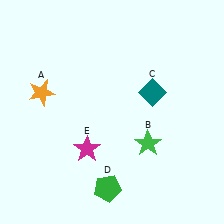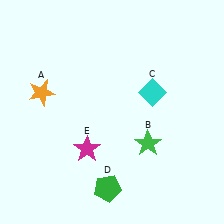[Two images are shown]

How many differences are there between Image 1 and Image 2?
There is 1 difference between the two images.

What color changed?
The diamond (C) changed from teal in Image 1 to cyan in Image 2.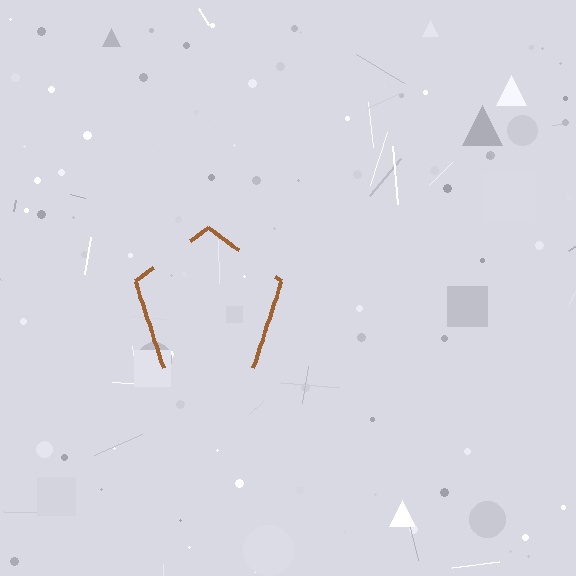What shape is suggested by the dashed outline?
The dashed outline suggests a pentagon.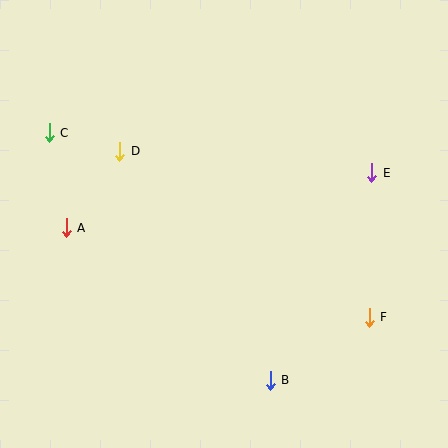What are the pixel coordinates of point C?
Point C is at (49, 133).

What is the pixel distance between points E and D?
The distance between E and D is 253 pixels.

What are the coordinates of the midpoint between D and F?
The midpoint between D and F is at (245, 234).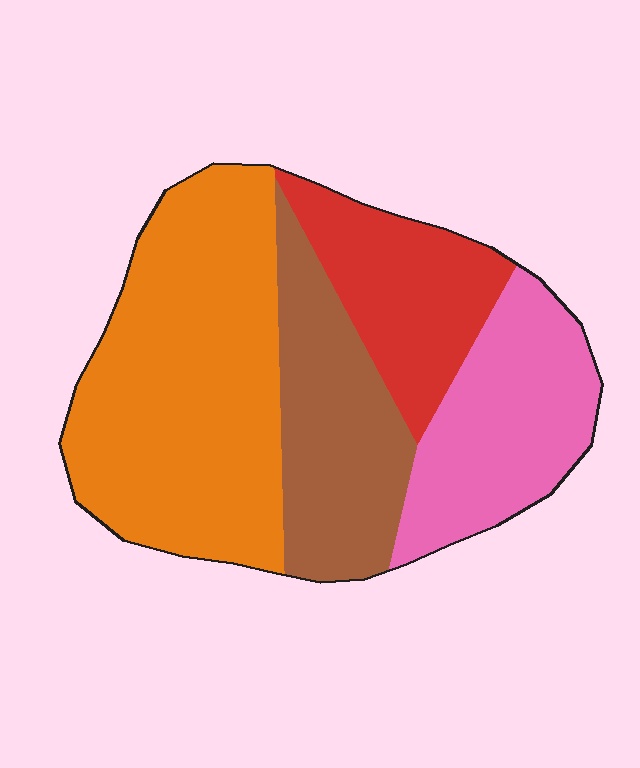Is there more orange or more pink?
Orange.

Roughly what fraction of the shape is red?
Red takes up about one sixth (1/6) of the shape.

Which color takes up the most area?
Orange, at roughly 40%.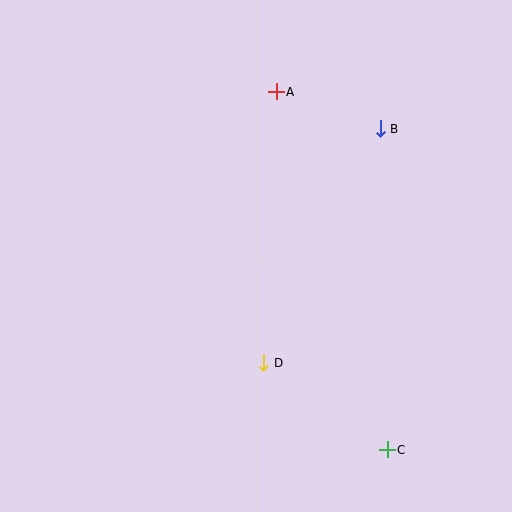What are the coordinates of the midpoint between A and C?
The midpoint between A and C is at (332, 271).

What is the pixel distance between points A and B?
The distance between A and B is 110 pixels.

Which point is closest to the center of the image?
Point D at (264, 363) is closest to the center.